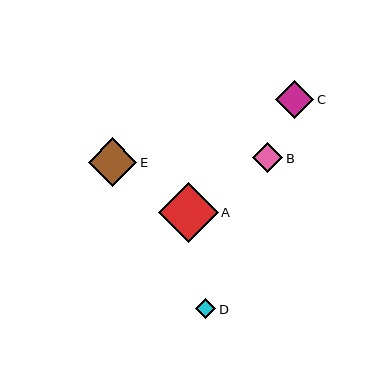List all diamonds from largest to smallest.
From largest to smallest: A, E, C, B, D.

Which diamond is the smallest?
Diamond D is the smallest with a size of approximately 20 pixels.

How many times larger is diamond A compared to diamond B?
Diamond A is approximately 2.0 times the size of diamond B.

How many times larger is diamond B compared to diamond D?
Diamond B is approximately 1.5 times the size of diamond D.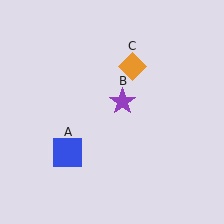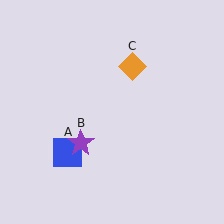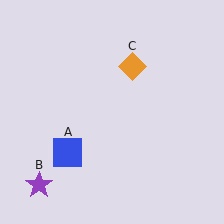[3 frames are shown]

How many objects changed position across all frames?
1 object changed position: purple star (object B).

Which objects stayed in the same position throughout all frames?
Blue square (object A) and orange diamond (object C) remained stationary.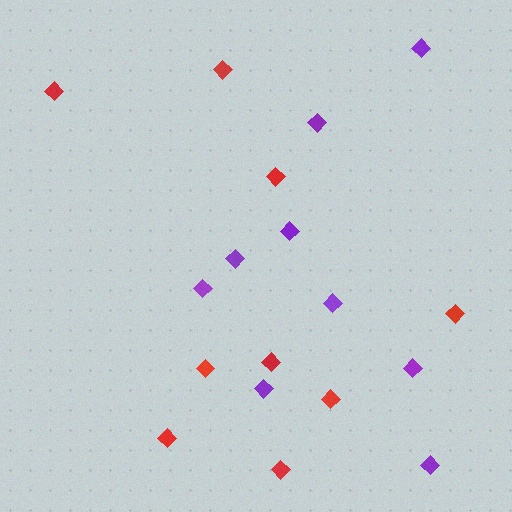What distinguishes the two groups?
There are 2 groups: one group of purple diamonds (9) and one group of red diamonds (9).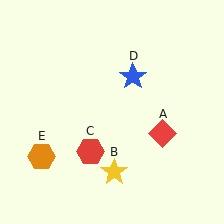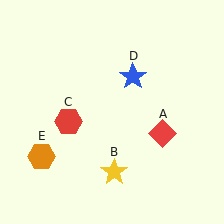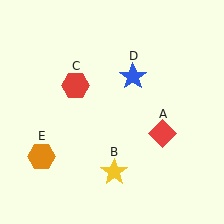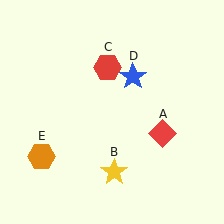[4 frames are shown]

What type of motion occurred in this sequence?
The red hexagon (object C) rotated clockwise around the center of the scene.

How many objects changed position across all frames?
1 object changed position: red hexagon (object C).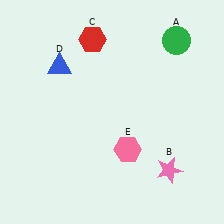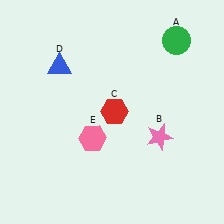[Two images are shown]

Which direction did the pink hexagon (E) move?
The pink hexagon (E) moved left.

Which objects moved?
The objects that moved are: the pink star (B), the red hexagon (C), the pink hexagon (E).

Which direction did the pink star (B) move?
The pink star (B) moved up.